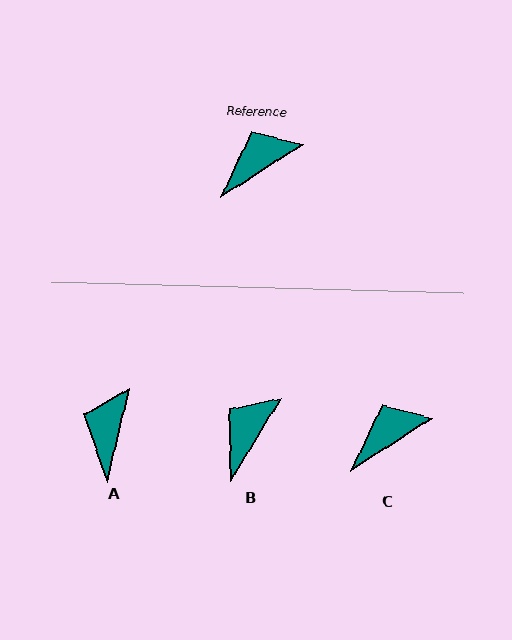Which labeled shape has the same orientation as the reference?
C.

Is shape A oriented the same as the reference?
No, it is off by about 45 degrees.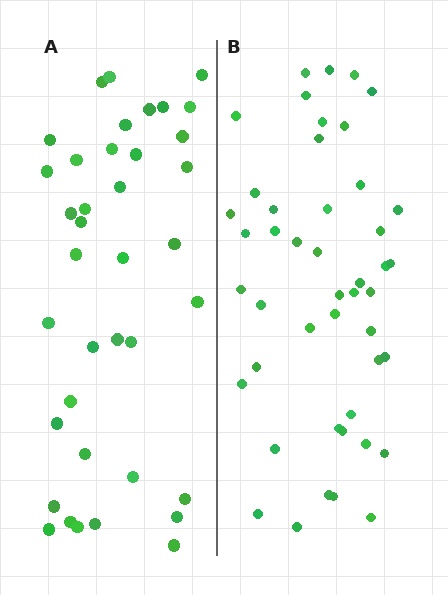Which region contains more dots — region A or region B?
Region B (the right region) has more dots.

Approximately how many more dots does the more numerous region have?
Region B has roughly 8 or so more dots than region A.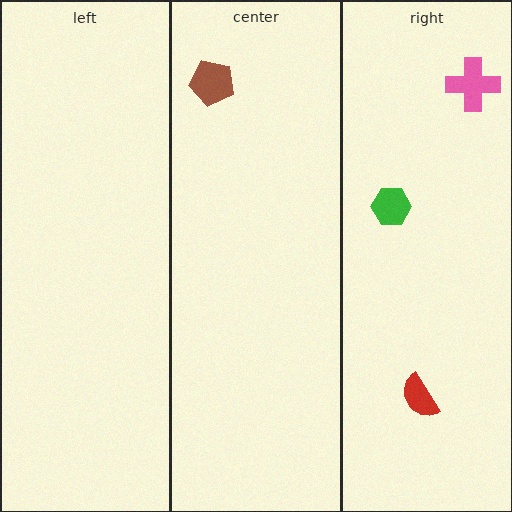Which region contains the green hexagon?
The right region.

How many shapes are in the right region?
3.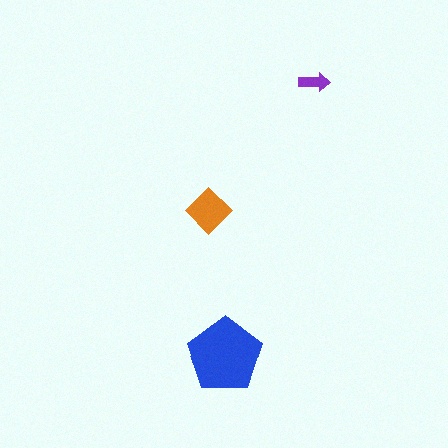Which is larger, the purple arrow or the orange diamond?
The orange diamond.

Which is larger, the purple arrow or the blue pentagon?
The blue pentagon.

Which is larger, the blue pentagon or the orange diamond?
The blue pentagon.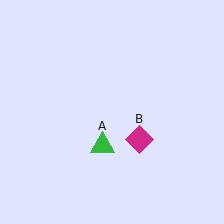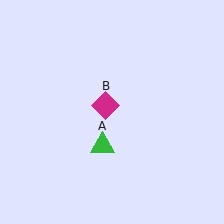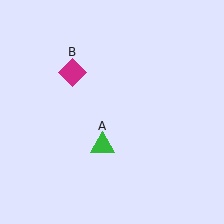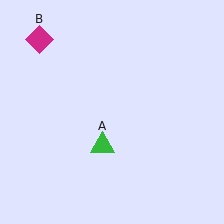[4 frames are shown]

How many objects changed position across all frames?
1 object changed position: magenta diamond (object B).